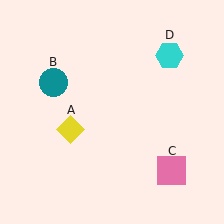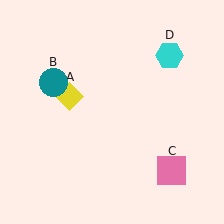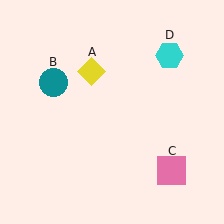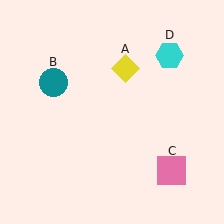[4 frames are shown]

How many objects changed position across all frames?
1 object changed position: yellow diamond (object A).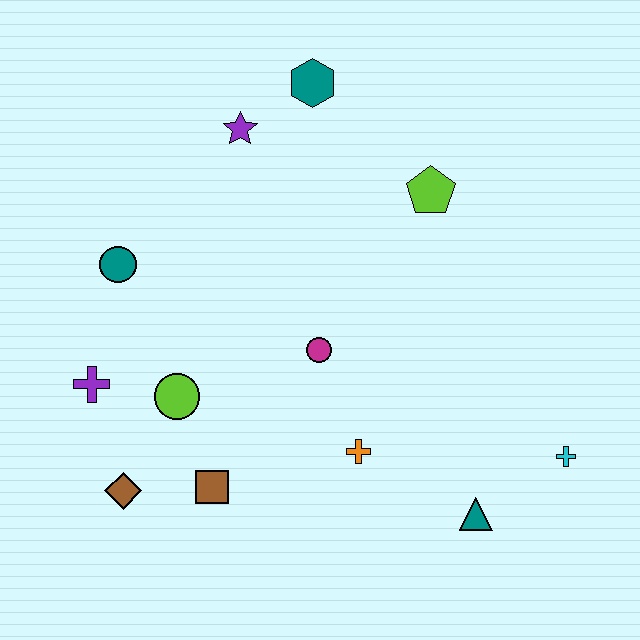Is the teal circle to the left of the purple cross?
No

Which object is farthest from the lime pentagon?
The brown diamond is farthest from the lime pentagon.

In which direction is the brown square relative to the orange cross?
The brown square is to the left of the orange cross.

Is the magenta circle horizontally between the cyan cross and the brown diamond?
Yes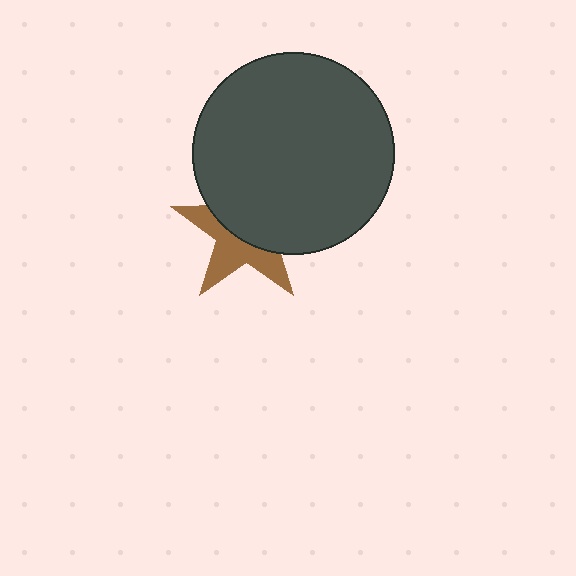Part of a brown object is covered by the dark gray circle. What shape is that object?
It is a star.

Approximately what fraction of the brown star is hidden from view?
Roughly 55% of the brown star is hidden behind the dark gray circle.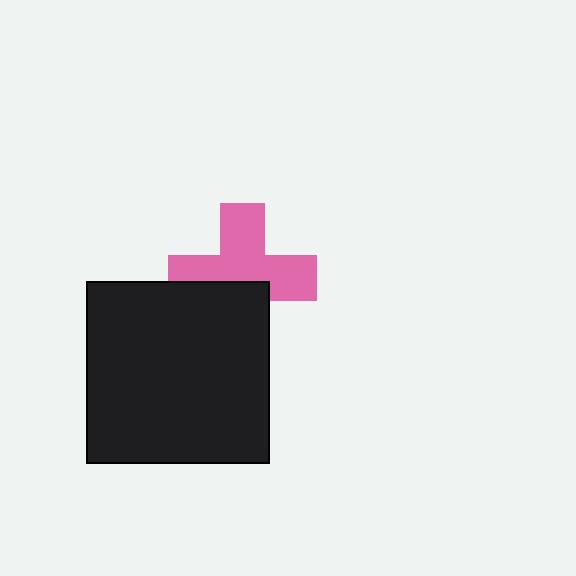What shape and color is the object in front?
The object in front is a black square.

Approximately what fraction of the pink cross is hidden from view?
Roughly 37% of the pink cross is hidden behind the black square.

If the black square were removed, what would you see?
You would see the complete pink cross.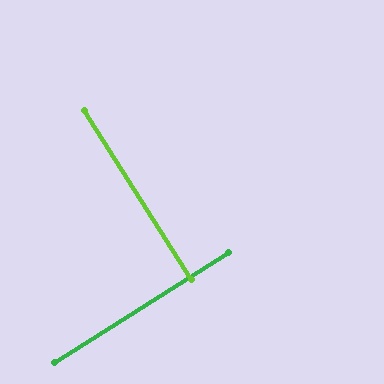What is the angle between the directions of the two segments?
Approximately 90 degrees.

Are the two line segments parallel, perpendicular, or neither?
Perpendicular — they meet at approximately 90°.